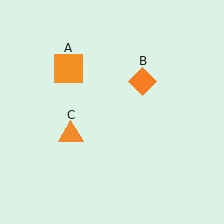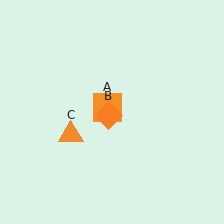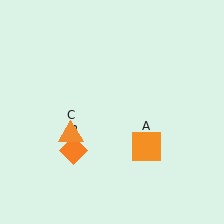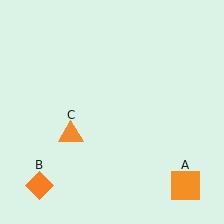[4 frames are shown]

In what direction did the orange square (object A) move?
The orange square (object A) moved down and to the right.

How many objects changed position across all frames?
2 objects changed position: orange square (object A), orange diamond (object B).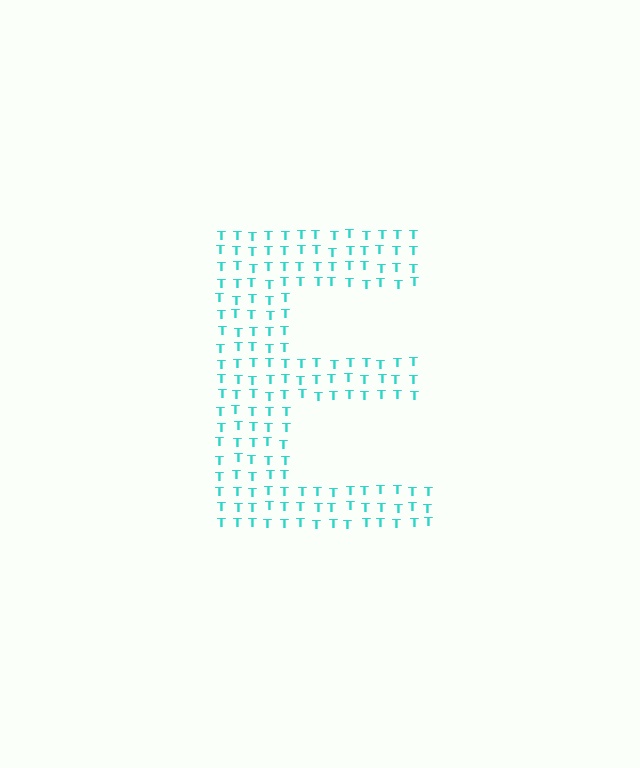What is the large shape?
The large shape is the letter E.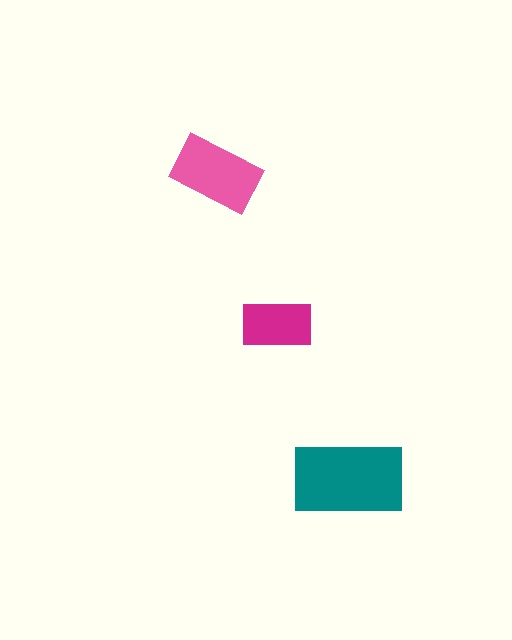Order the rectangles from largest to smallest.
the teal one, the pink one, the magenta one.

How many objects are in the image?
There are 3 objects in the image.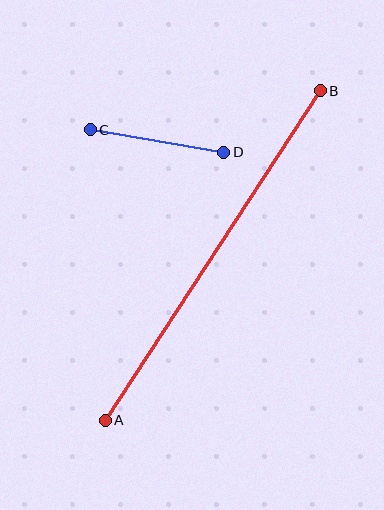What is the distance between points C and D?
The distance is approximately 135 pixels.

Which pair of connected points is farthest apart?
Points A and B are farthest apart.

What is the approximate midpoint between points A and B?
The midpoint is at approximately (213, 256) pixels.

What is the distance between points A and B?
The distance is approximately 394 pixels.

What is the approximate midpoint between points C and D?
The midpoint is at approximately (157, 141) pixels.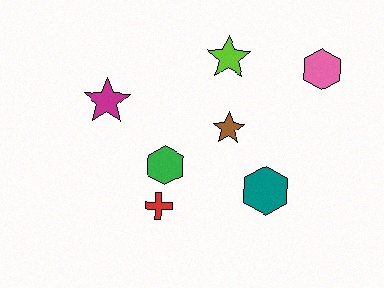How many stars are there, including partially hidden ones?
There are 3 stars.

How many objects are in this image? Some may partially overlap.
There are 7 objects.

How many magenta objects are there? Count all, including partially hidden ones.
There is 1 magenta object.